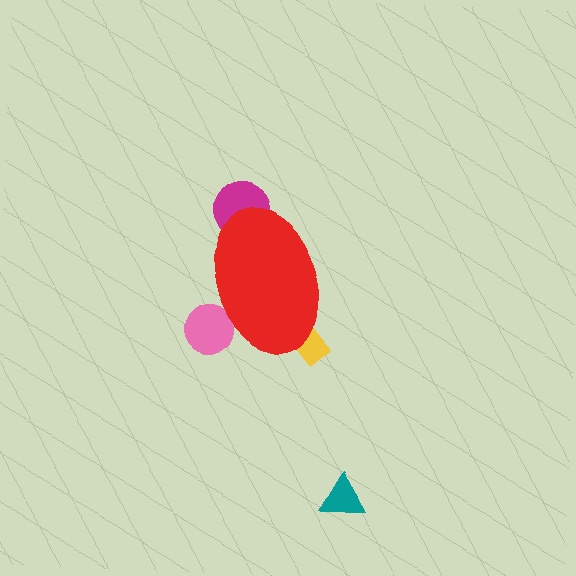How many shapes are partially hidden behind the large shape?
3 shapes are partially hidden.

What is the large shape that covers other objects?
A red ellipse.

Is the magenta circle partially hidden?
Yes, the magenta circle is partially hidden behind the red ellipse.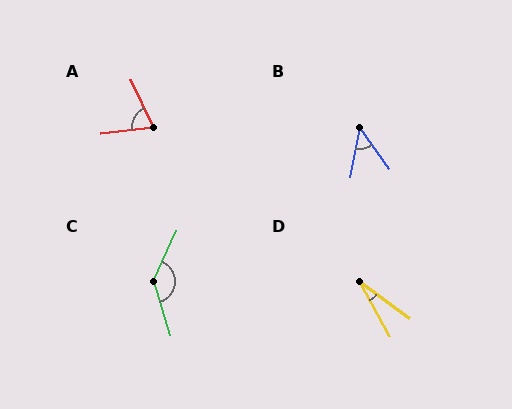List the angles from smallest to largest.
D (25°), B (46°), A (71°), C (138°).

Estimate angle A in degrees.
Approximately 71 degrees.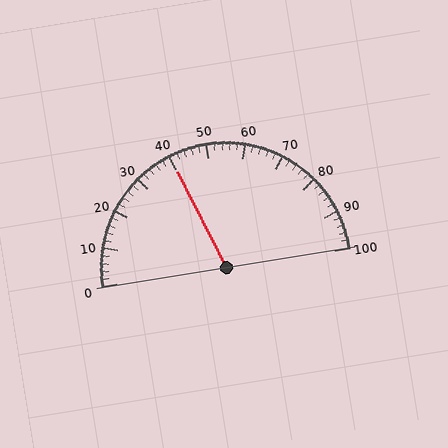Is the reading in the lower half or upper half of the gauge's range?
The reading is in the lower half of the range (0 to 100).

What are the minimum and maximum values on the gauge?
The gauge ranges from 0 to 100.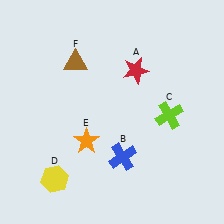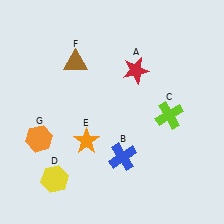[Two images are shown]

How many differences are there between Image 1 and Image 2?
There is 1 difference between the two images.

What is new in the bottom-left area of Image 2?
An orange hexagon (G) was added in the bottom-left area of Image 2.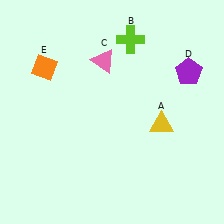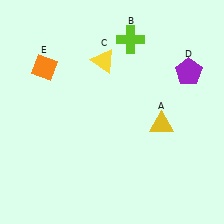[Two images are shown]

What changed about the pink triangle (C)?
In Image 1, C is pink. In Image 2, it changed to yellow.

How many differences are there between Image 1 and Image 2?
There is 1 difference between the two images.